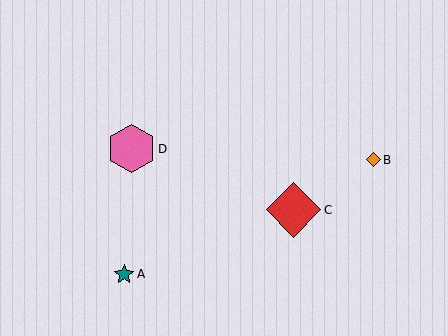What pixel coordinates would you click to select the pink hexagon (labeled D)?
Click at (131, 149) to select the pink hexagon D.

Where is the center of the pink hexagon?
The center of the pink hexagon is at (131, 149).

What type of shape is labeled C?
Shape C is a red diamond.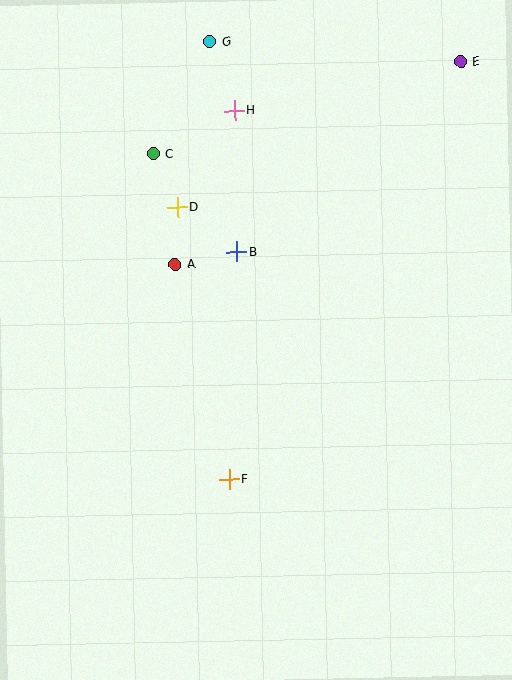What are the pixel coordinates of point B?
Point B is at (237, 252).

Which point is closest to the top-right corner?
Point E is closest to the top-right corner.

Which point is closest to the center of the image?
Point B at (237, 252) is closest to the center.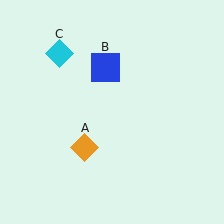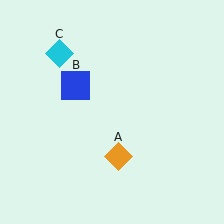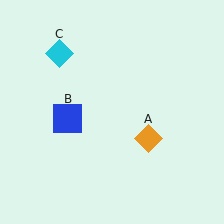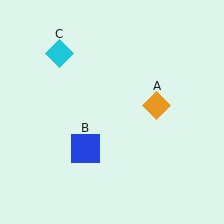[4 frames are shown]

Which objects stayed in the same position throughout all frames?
Cyan diamond (object C) remained stationary.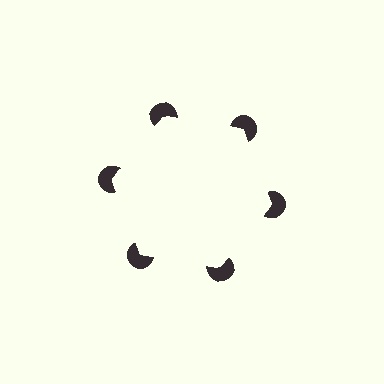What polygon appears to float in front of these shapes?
An illusory hexagon — its edges are inferred from the aligned wedge cuts in the pac-man discs, not physically drawn.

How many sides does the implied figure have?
6 sides.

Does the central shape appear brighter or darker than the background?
It typically appears slightly brighter than the background, even though no actual brightness change is drawn.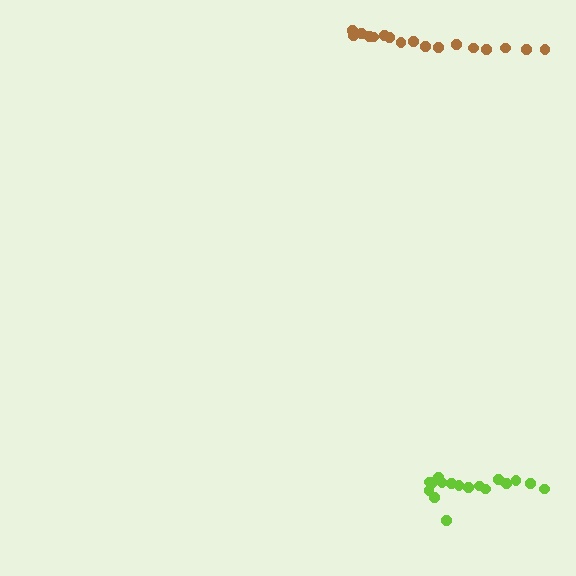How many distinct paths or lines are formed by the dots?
There are 2 distinct paths.